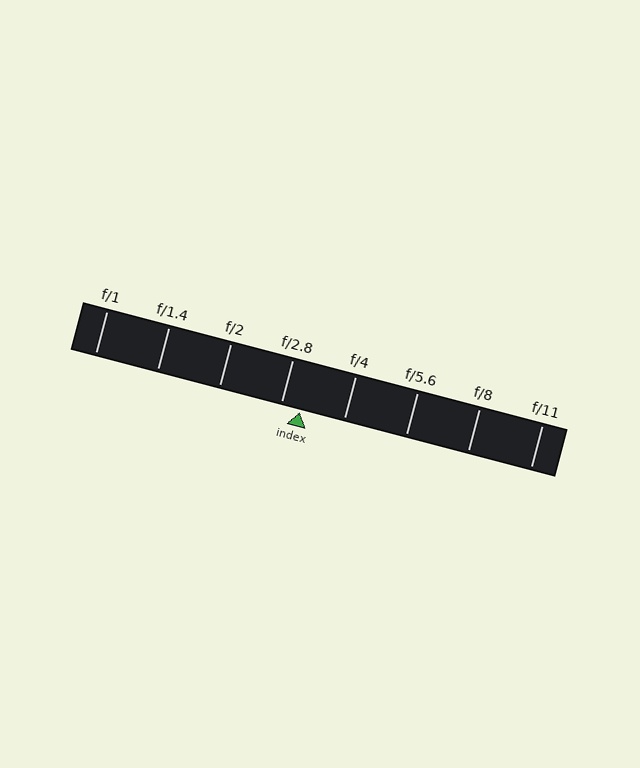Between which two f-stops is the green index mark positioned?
The index mark is between f/2.8 and f/4.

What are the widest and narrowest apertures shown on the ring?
The widest aperture shown is f/1 and the narrowest is f/11.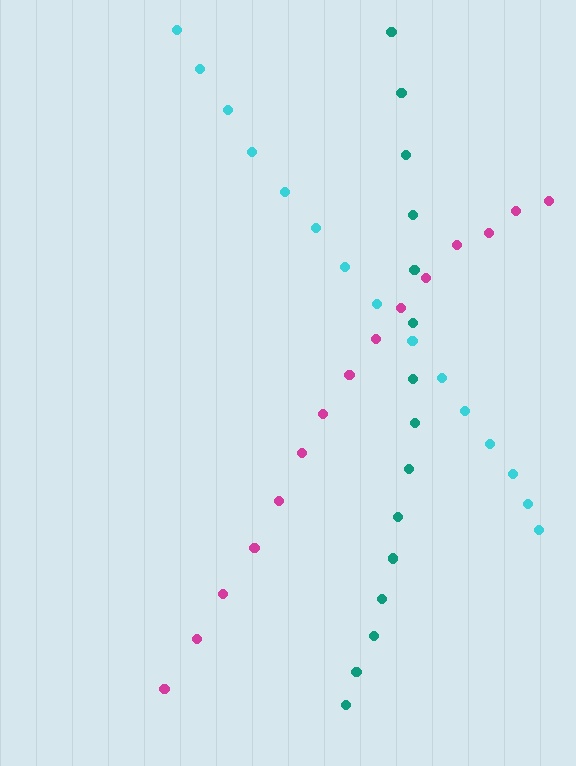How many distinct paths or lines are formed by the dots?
There are 3 distinct paths.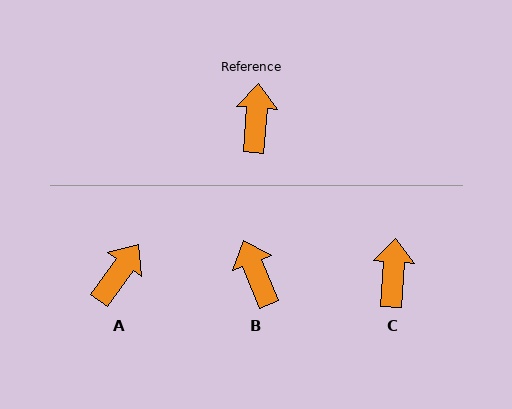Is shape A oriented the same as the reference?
No, it is off by about 32 degrees.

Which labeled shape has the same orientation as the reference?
C.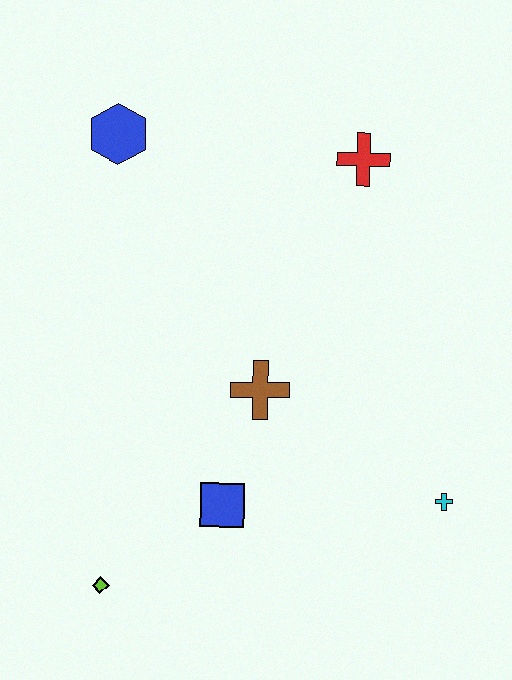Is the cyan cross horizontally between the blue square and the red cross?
No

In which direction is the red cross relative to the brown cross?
The red cross is above the brown cross.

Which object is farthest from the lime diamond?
The red cross is farthest from the lime diamond.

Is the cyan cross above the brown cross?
No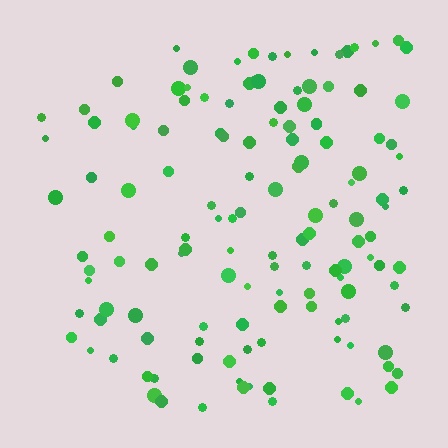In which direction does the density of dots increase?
From left to right, with the right side densest.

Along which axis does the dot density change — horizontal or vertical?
Horizontal.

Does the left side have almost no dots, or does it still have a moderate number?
Still a moderate number, just noticeably fewer than the right.